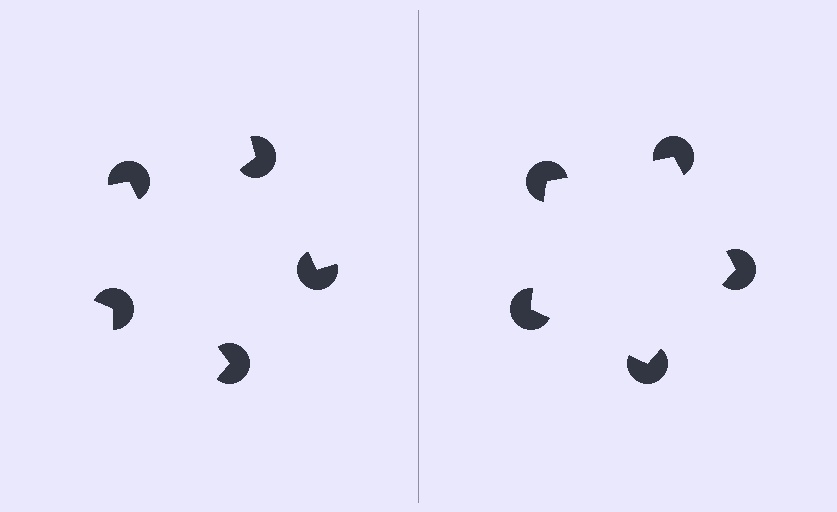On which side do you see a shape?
An illusory pentagon appears on the right side. On the left side the wedge cuts are rotated, so no coherent shape forms.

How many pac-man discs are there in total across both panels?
10 — 5 on each side.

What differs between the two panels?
The pac-man discs are positioned identically on both sides; only the wedge orientations differ. On the right they align to a pentagon; on the left they are misaligned.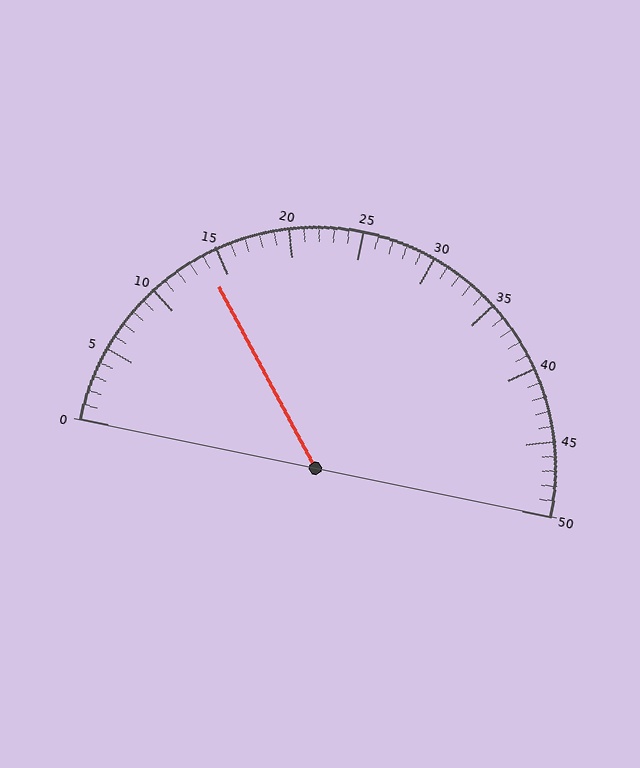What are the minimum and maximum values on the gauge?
The gauge ranges from 0 to 50.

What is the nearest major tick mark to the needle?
The nearest major tick mark is 15.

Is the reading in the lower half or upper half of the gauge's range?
The reading is in the lower half of the range (0 to 50).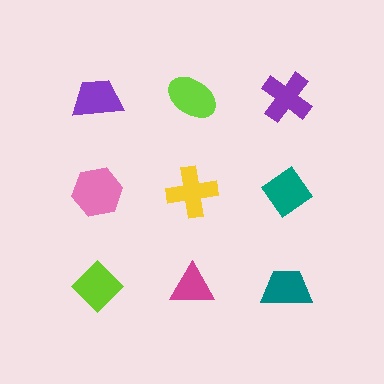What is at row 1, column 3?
A purple cross.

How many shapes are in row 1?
3 shapes.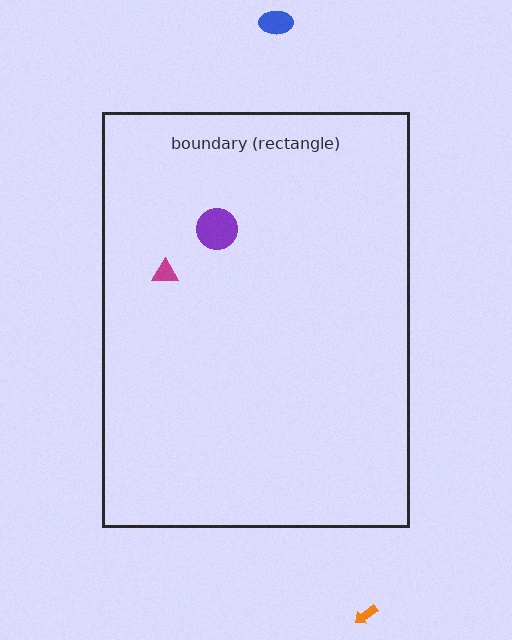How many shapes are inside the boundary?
2 inside, 2 outside.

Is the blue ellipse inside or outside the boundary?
Outside.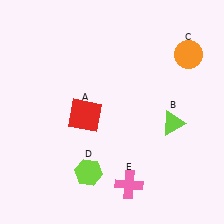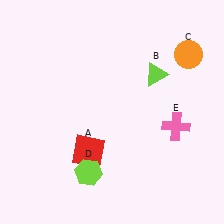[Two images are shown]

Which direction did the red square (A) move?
The red square (A) moved down.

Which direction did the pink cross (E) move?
The pink cross (E) moved up.